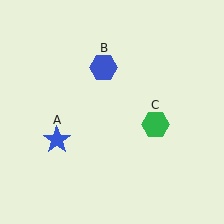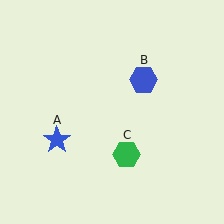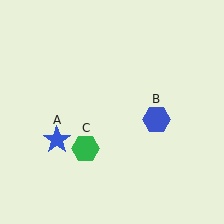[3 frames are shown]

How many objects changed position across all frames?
2 objects changed position: blue hexagon (object B), green hexagon (object C).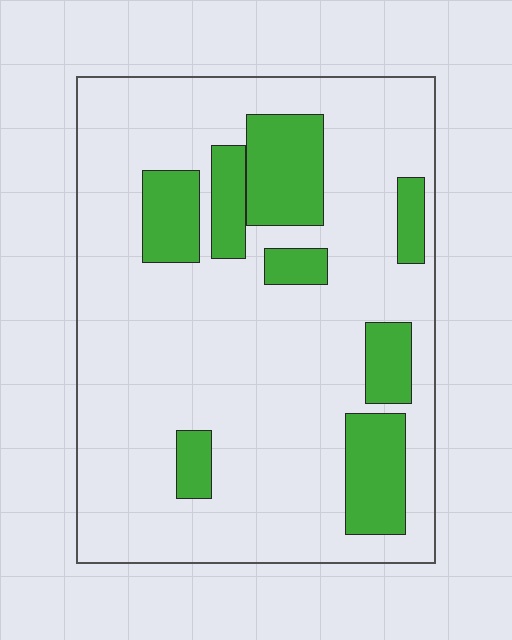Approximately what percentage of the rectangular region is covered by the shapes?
Approximately 20%.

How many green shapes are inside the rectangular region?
8.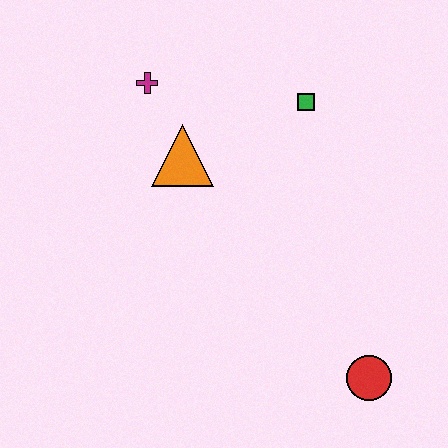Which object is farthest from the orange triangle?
The red circle is farthest from the orange triangle.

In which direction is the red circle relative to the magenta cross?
The red circle is below the magenta cross.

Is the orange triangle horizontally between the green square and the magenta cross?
Yes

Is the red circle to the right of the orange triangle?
Yes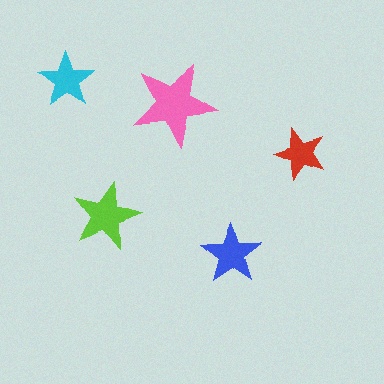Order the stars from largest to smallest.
the pink one, the lime one, the blue one, the cyan one, the red one.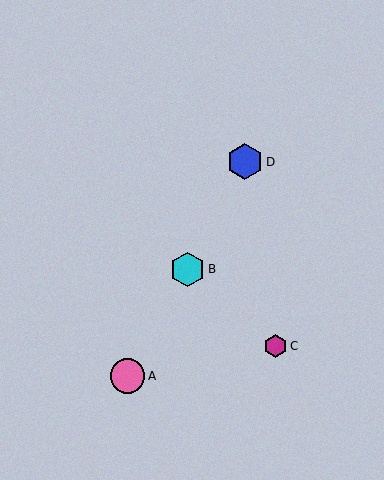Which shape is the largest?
The blue hexagon (labeled D) is the largest.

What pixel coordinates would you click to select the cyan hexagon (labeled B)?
Click at (188, 269) to select the cyan hexagon B.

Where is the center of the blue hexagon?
The center of the blue hexagon is at (245, 162).